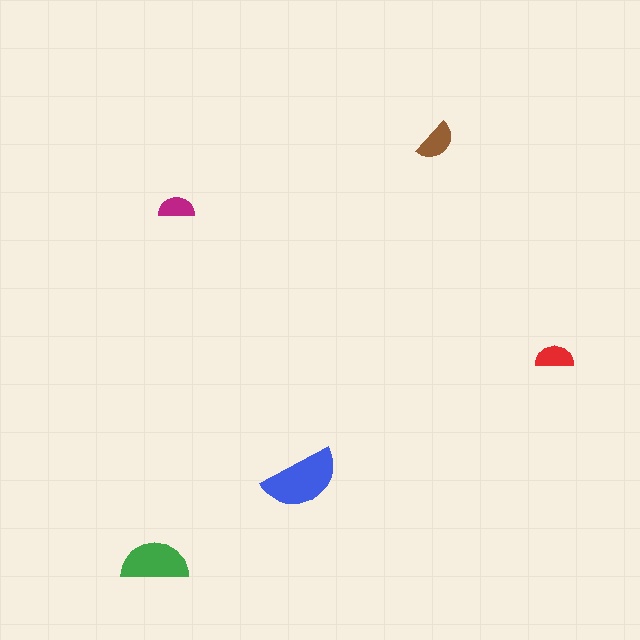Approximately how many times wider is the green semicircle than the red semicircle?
About 2 times wider.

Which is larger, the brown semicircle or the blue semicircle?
The blue one.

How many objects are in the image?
There are 5 objects in the image.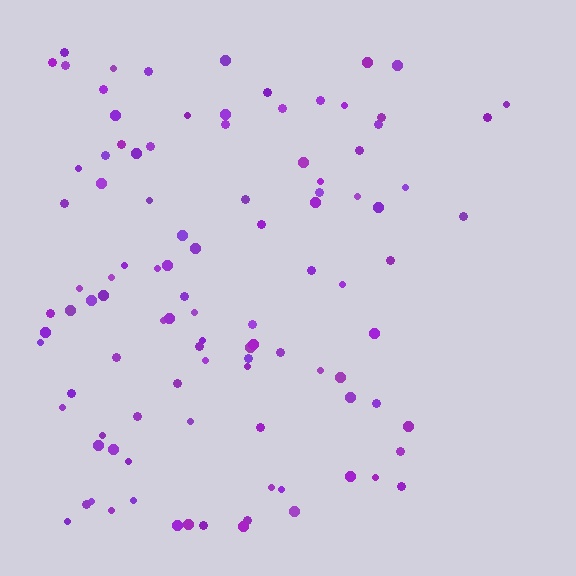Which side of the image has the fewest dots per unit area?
The right.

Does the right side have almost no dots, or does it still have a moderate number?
Still a moderate number, just noticeably fewer than the left.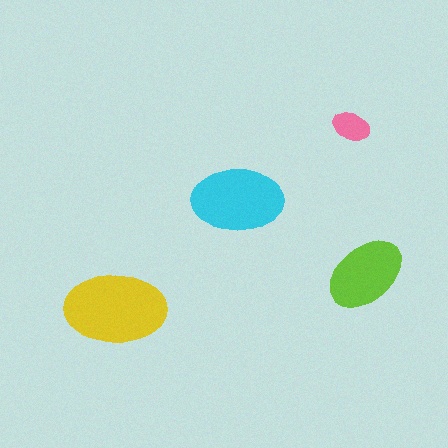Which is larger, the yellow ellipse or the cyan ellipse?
The yellow one.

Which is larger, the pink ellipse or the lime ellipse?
The lime one.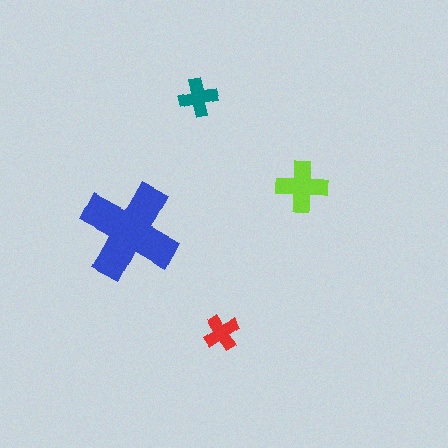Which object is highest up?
The teal cross is topmost.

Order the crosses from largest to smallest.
the blue one, the lime one, the teal one, the red one.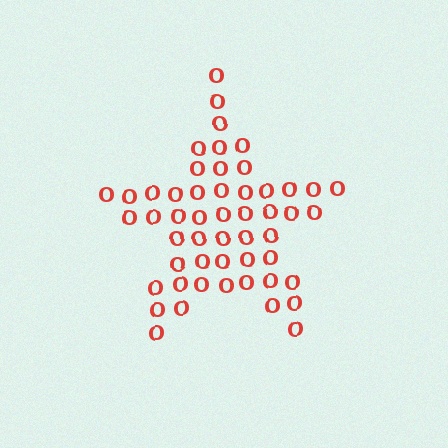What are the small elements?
The small elements are letter O's.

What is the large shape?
The large shape is a star.